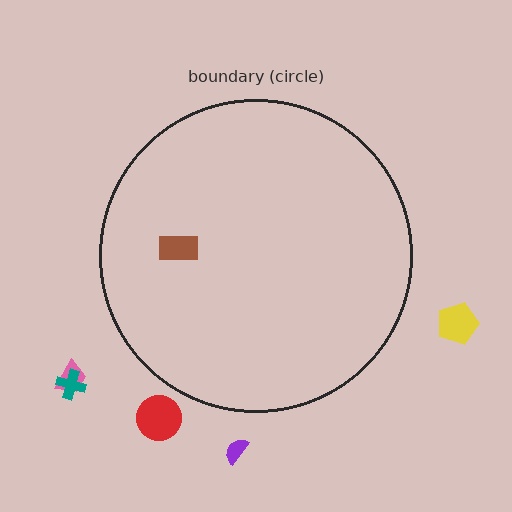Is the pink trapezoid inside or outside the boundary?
Outside.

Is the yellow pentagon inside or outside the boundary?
Outside.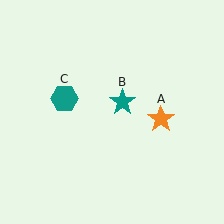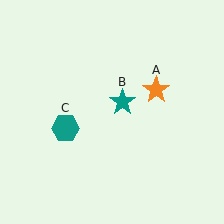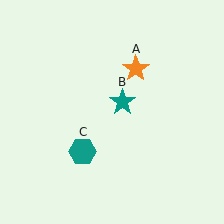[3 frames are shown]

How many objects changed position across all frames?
2 objects changed position: orange star (object A), teal hexagon (object C).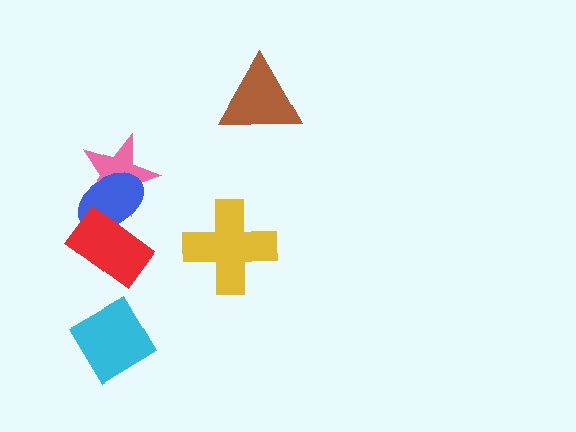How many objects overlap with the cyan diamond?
0 objects overlap with the cyan diamond.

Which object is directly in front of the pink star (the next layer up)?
The blue ellipse is directly in front of the pink star.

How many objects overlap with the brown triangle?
0 objects overlap with the brown triangle.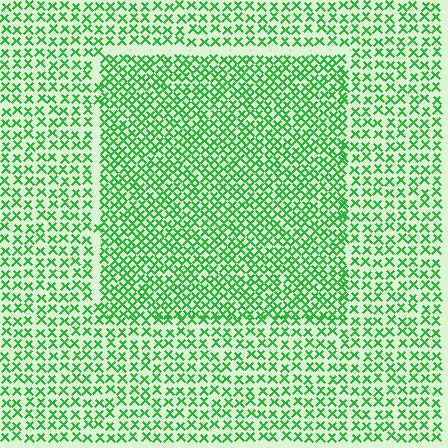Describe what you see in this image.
The image contains small green elements arranged at two different densities. A rectangle-shaped region is visible where the elements are more densely packed than the surrounding area.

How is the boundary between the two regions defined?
The boundary is defined by a change in element density (approximately 1.6x ratio). All elements are the same color, size, and shape.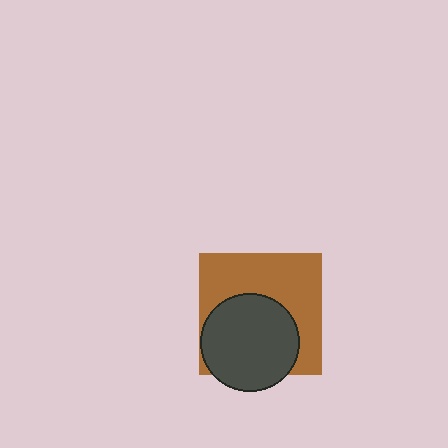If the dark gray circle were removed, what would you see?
You would see the complete brown square.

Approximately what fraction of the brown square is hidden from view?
Roughly 46% of the brown square is hidden behind the dark gray circle.